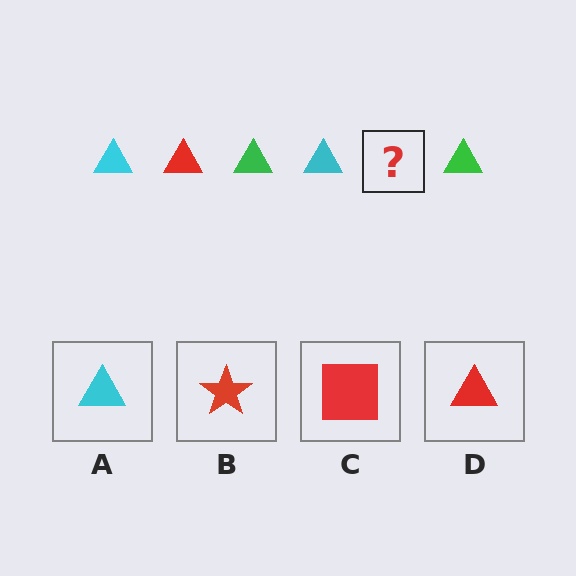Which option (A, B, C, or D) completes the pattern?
D.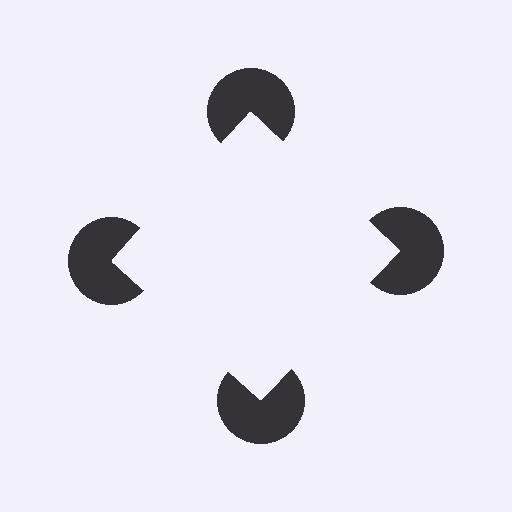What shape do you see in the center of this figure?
An illusory square — its edges are inferred from the aligned wedge cuts in the pac-man discs, not physically drawn.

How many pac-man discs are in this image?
There are 4 — one at each vertex of the illusory square.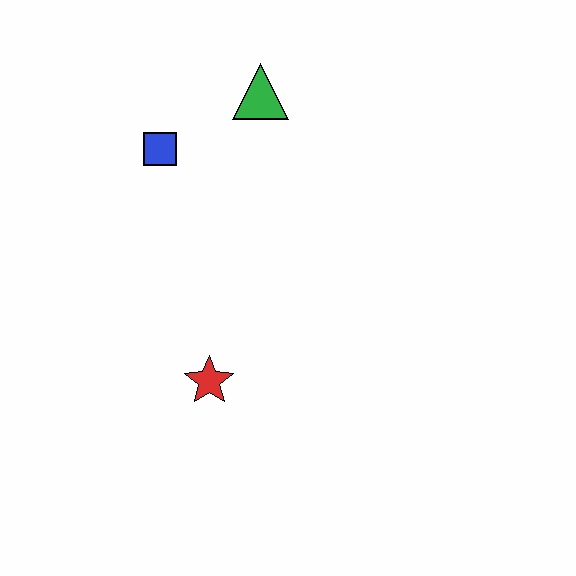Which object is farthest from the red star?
The green triangle is farthest from the red star.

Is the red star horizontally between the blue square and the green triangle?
Yes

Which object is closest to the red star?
The blue square is closest to the red star.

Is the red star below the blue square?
Yes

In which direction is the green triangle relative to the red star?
The green triangle is above the red star.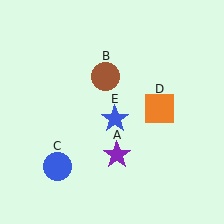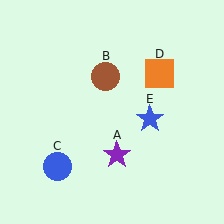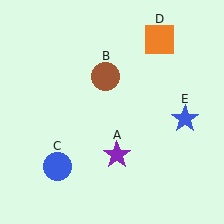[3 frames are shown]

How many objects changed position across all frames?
2 objects changed position: orange square (object D), blue star (object E).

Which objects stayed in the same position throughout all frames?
Purple star (object A) and brown circle (object B) and blue circle (object C) remained stationary.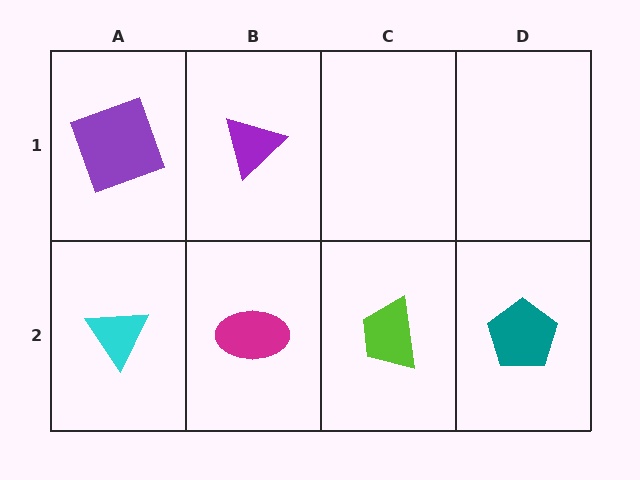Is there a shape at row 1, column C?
No, that cell is empty.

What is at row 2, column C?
A lime trapezoid.